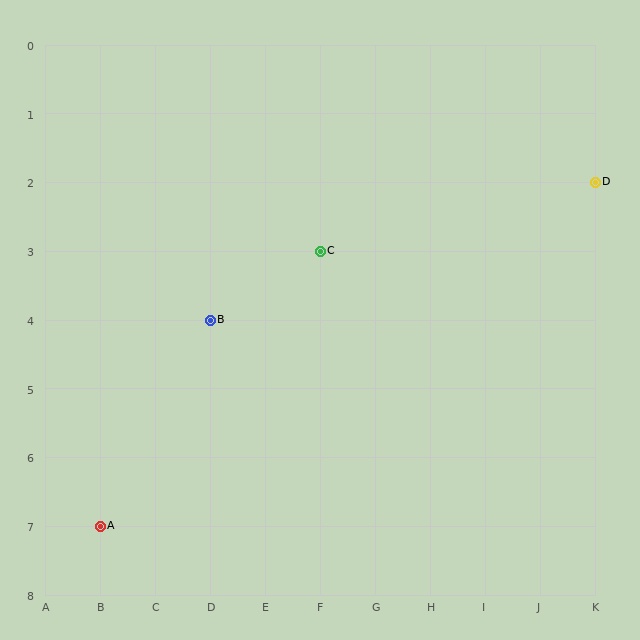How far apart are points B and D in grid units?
Points B and D are 7 columns and 2 rows apart (about 7.3 grid units diagonally).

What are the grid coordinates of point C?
Point C is at grid coordinates (F, 3).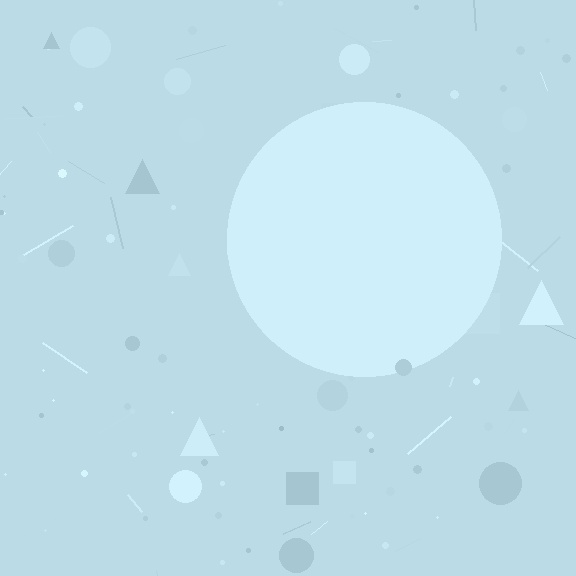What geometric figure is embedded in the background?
A circle is embedded in the background.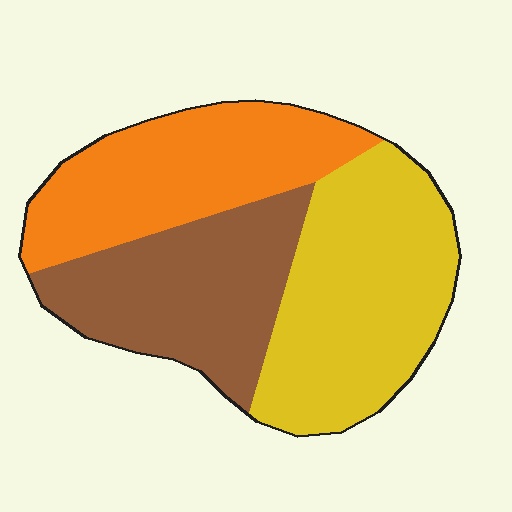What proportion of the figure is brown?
Brown covers around 30% of the figure.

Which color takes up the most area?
Yellow, at roughly 40%.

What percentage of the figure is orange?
Orange covers about 30% of the figure.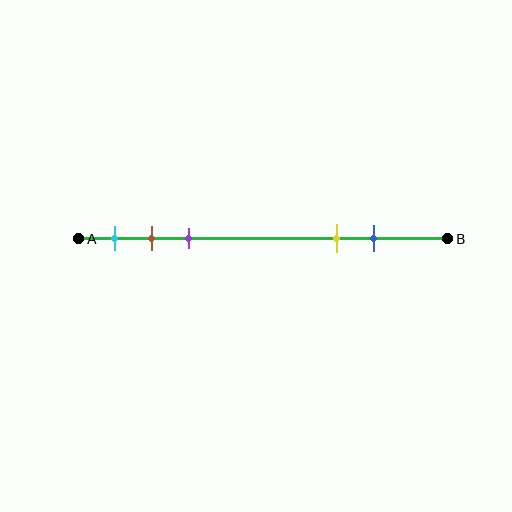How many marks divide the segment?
There are 5 marks dividing the segment.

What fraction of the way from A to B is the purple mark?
The purple mark is approximately 30% (0.3) of the way from A to B.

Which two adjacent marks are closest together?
The brown and purple marks are the closest adjacent pair.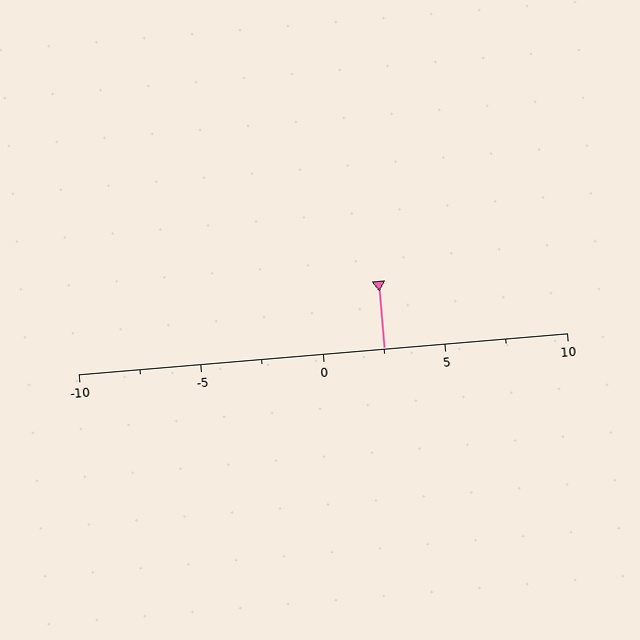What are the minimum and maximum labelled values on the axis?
The axis runs from -10 to 10.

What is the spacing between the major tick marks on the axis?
The major ticks are spaced 5 apart.